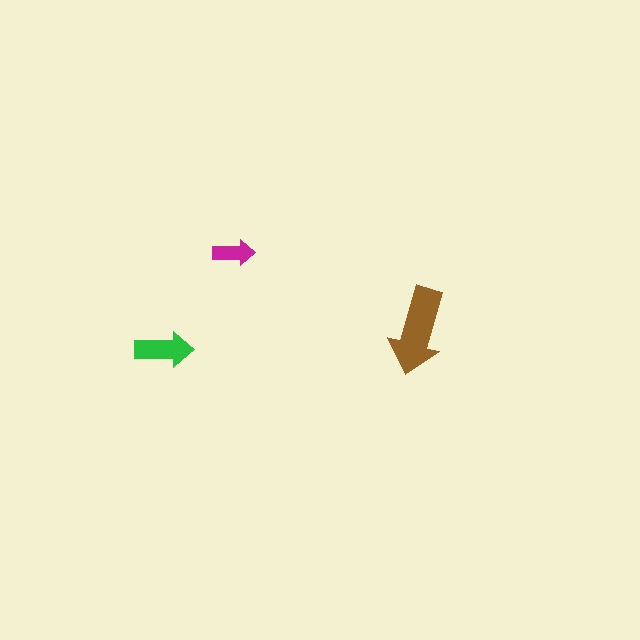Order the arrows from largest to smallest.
the brown one, the green one, the magenta one.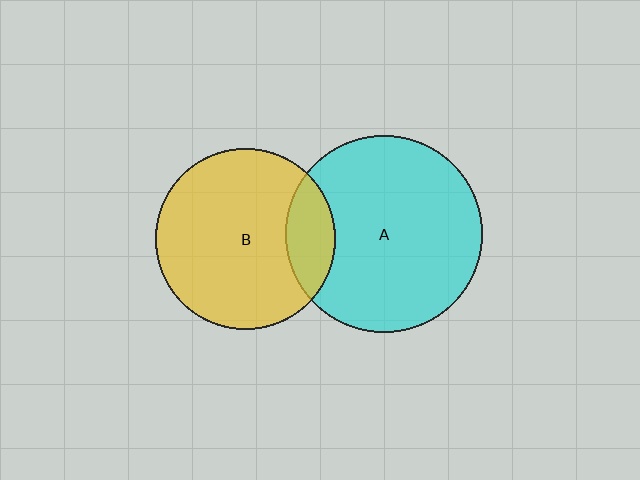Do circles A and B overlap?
Yes.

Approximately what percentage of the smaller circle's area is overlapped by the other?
Approximately 15%.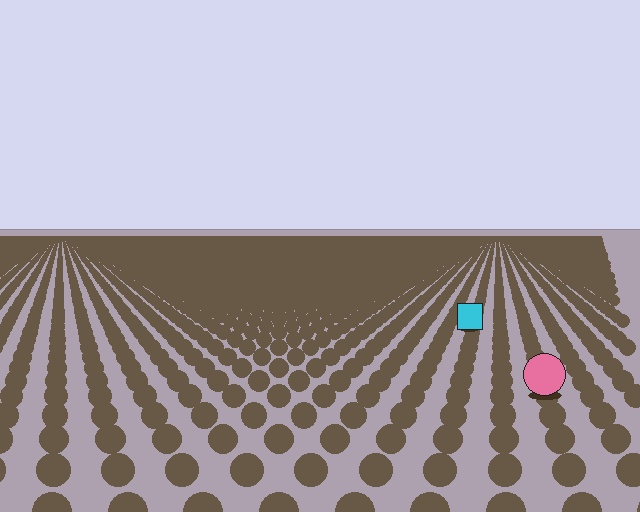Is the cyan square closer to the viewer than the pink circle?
No. The pink circle is closer — you can tell from the texture gradient: the ground texture is coarser near it.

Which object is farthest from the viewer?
The cyan square is farthest from the viewer. It appears smaller and the ground texture around it is denser.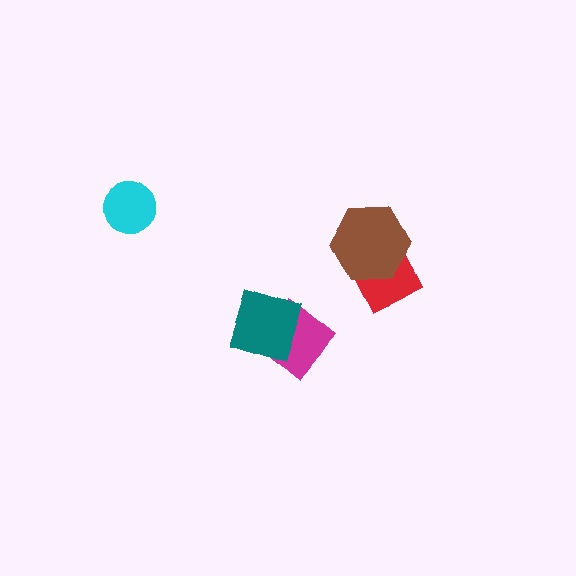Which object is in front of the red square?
The brown hexagon is in front of the red square.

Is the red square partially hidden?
Yes, it is partially covered by another shape.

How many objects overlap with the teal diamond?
1 object overlaps with the teal diamond.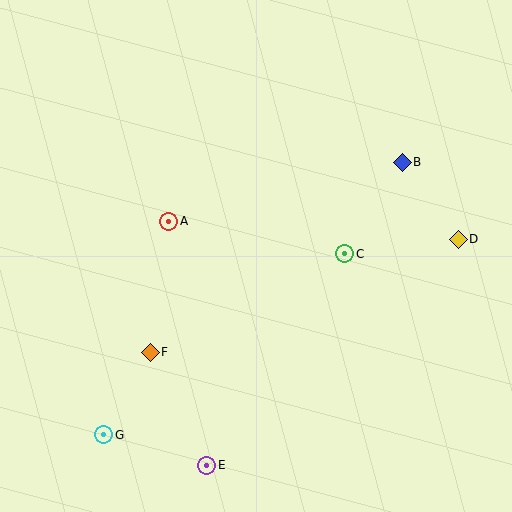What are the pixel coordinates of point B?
Point B is at (402, 162).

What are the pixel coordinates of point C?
Point C is at (345, 254).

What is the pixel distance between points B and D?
The distance between B and D is 95 pixels.